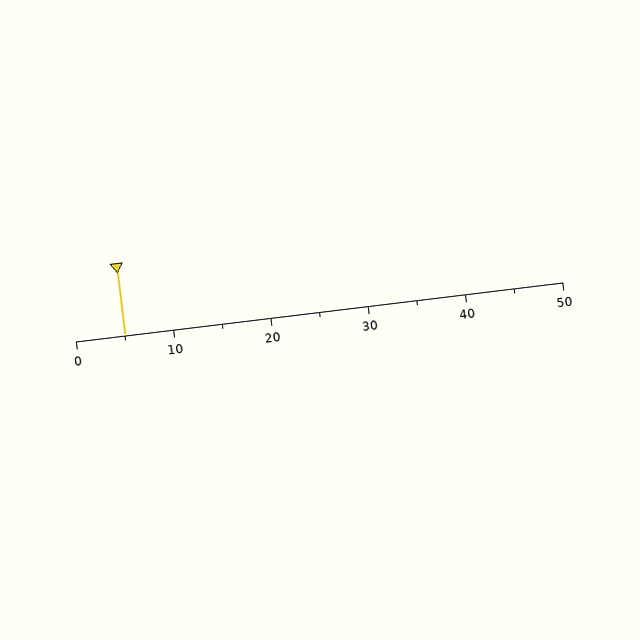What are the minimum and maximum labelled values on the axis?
The axis runs from 0 to 50.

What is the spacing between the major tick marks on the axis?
The major ticks are spaced 10 apart.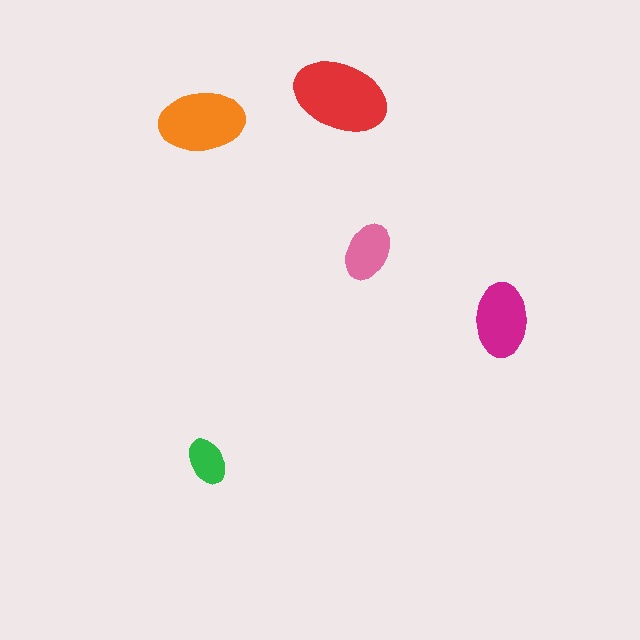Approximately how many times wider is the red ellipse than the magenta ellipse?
About 1.5 times wider.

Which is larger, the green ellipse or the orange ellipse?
The orange one.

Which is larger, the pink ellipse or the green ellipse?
The pink one.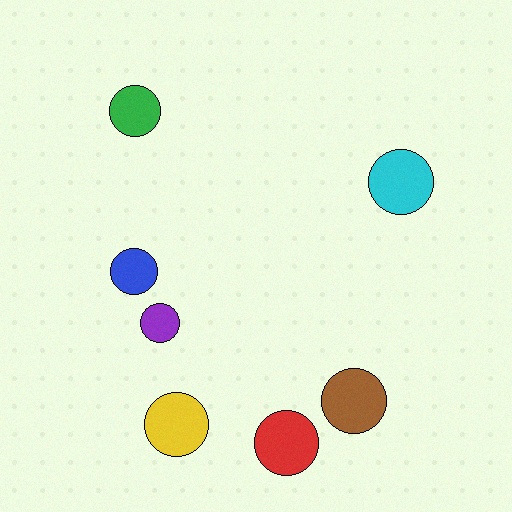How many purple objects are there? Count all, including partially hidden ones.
There is 1 purple object.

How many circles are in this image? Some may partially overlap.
There are 7 circles.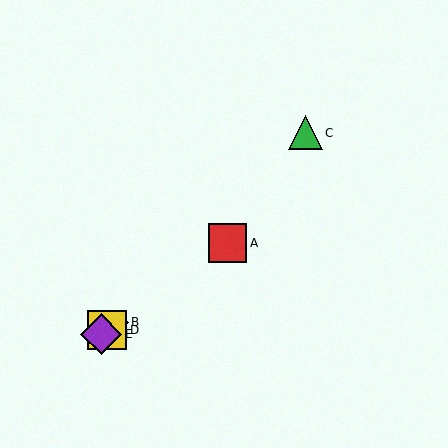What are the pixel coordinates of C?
Object C is at (305, 133).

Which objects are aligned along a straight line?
Objects A, B, D, E are aligned along a straight line.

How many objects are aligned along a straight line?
4 objects (A, B, D, E) are aligned along a straight line.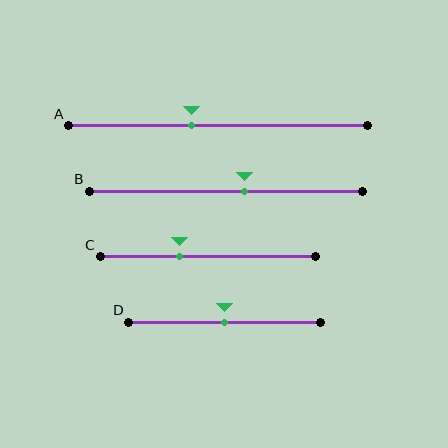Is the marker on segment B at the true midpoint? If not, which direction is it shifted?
No, the marker on segment B is shifted to the right by about 7% of the segment length.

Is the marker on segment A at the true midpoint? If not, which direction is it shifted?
No, the marker on segment A is shifted to the left by about 9% of the segment length.